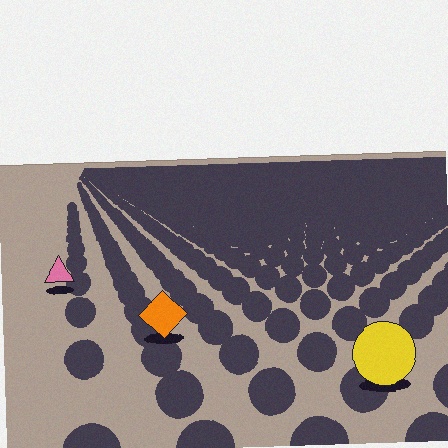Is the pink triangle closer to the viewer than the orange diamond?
No. The orange diamond is closer — you can tell from the texture gradient: the ground texture is coarser near it.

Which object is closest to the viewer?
The yellow circle is closest. The texture marks near it are larger and more spread out.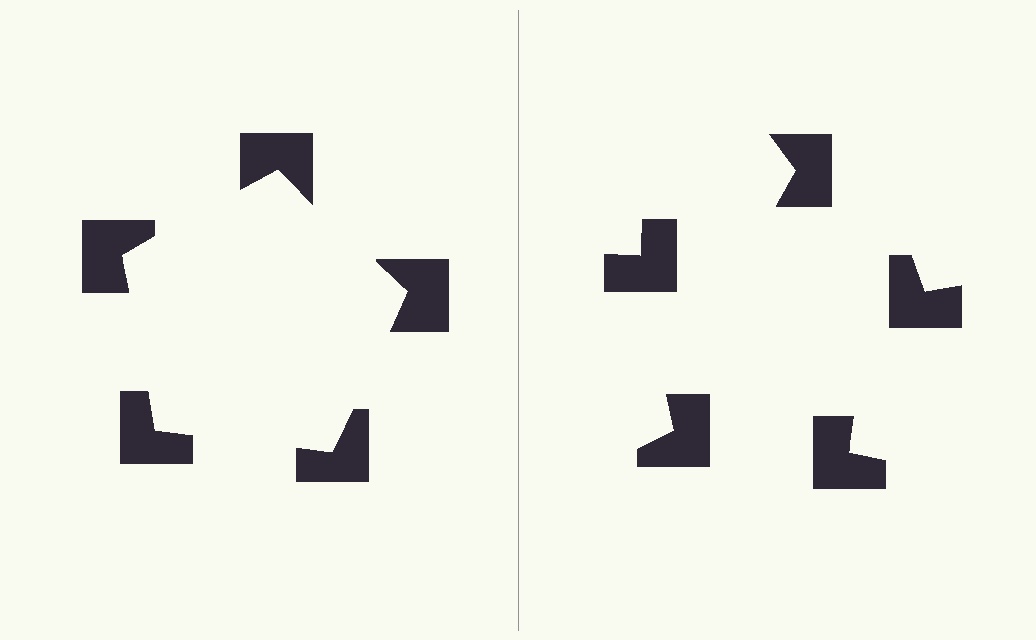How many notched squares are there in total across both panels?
10 — 5 on each side.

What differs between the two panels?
The notched squares are positioned identically on both sides; only the wedge orientations differ. On the left they align to a pentagon; on the right they are misaligned.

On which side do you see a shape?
An illusory pentagon appears on the left side. On the right side the wedge cuts are rotated, so no coherent shape forms.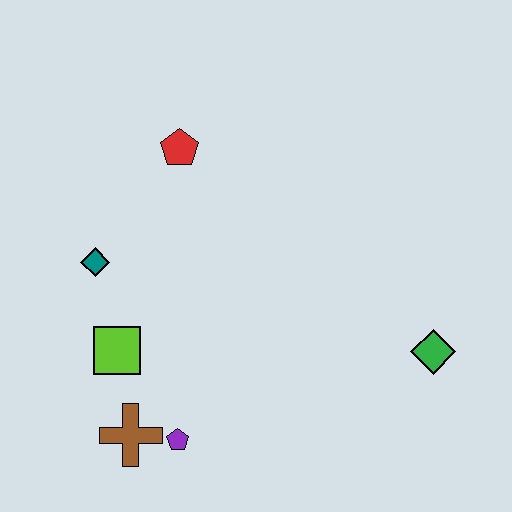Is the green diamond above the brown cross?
Yes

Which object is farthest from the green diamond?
The teal diamond is farthest from the green diamond.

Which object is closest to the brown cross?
The purple pentagon is closest to the brown cross.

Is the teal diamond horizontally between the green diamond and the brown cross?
No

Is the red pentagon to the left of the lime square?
No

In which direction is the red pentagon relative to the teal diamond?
The red pentagon is above the teal diamond.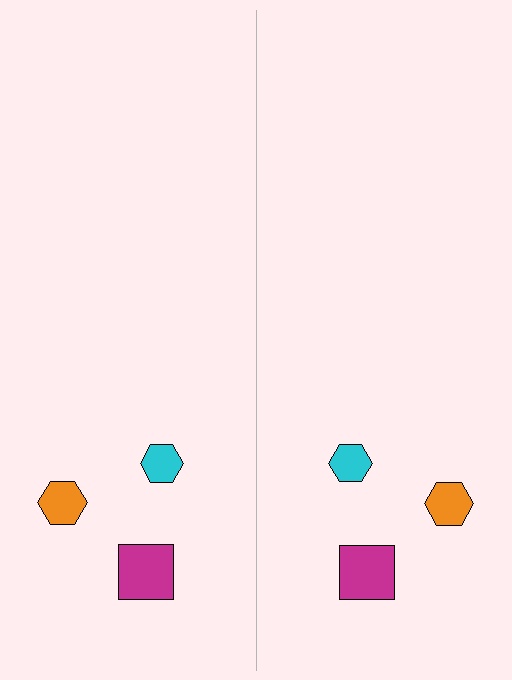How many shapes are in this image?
There are 6 shapes in this image.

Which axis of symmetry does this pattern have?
The pattern has a vertical axis of symmetry running through the center of the image.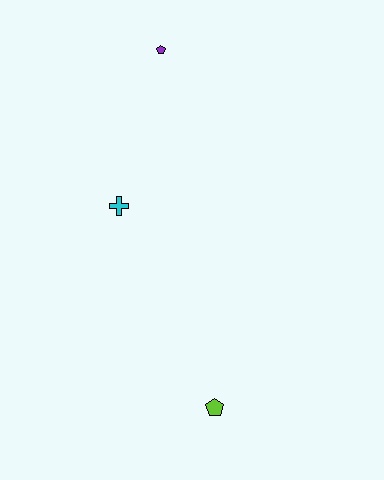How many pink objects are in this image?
There are no pink objects.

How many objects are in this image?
There are 3 objects.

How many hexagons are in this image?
There are no hexagons.